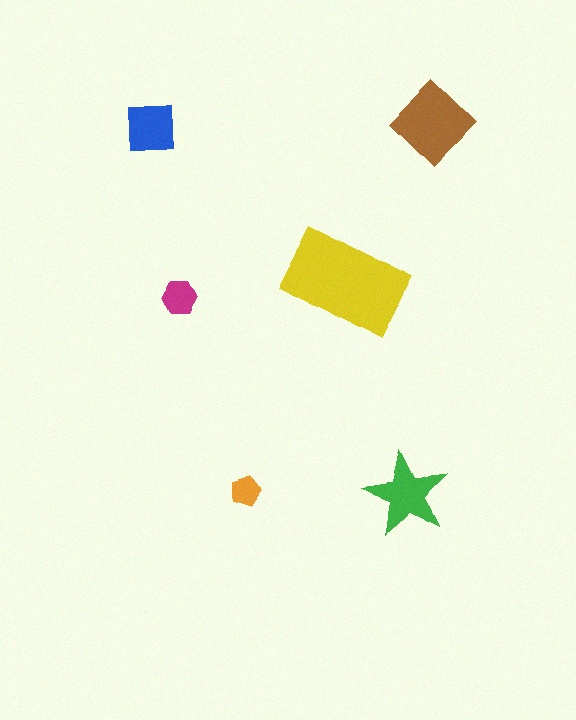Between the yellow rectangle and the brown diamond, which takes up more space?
The yellow rectangle.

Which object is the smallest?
The orange pentagon.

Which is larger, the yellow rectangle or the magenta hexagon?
The yellow rectangle.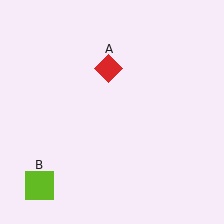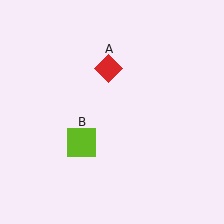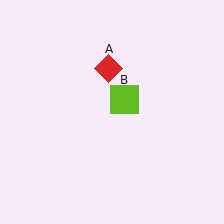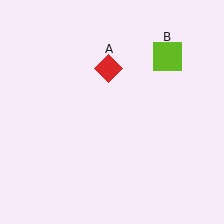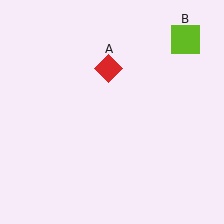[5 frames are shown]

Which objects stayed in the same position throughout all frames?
Red diamond (object A) remained stationary.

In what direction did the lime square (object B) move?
The lime square (object B) moved up and to the right.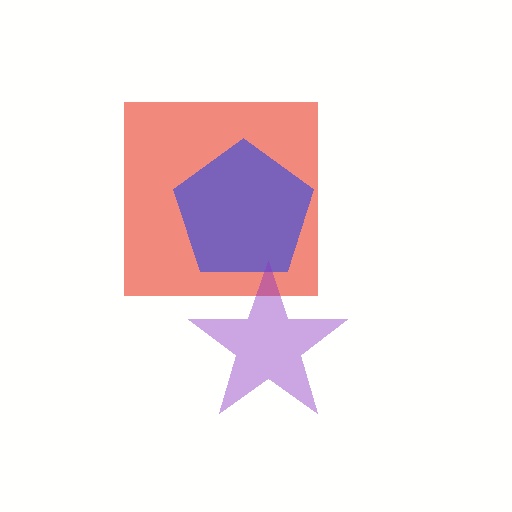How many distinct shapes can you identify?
There are 3 distinct shapes: a red square, a blue pentagon, a purple star.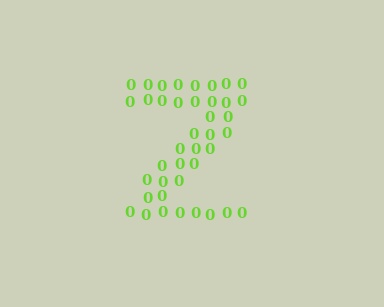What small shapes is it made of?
It is made of small digit 0's.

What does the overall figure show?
The overall figure shows the letter Z.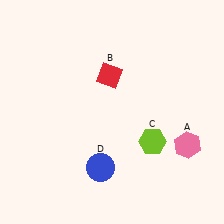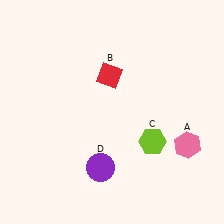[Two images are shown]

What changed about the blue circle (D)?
In Image 1, D is blue. In Image 2, it changed to purple.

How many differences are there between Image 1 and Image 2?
There is 1 difference between the two images.